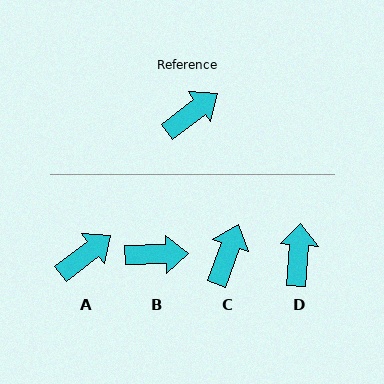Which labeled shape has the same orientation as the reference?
A.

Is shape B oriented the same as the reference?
No, it is off by about 36 degrees.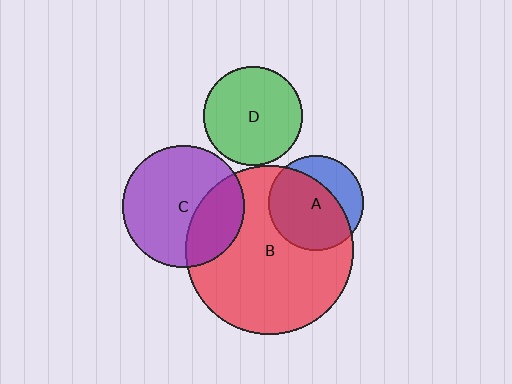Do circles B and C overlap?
Yes.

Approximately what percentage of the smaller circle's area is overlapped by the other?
Approximately 30%.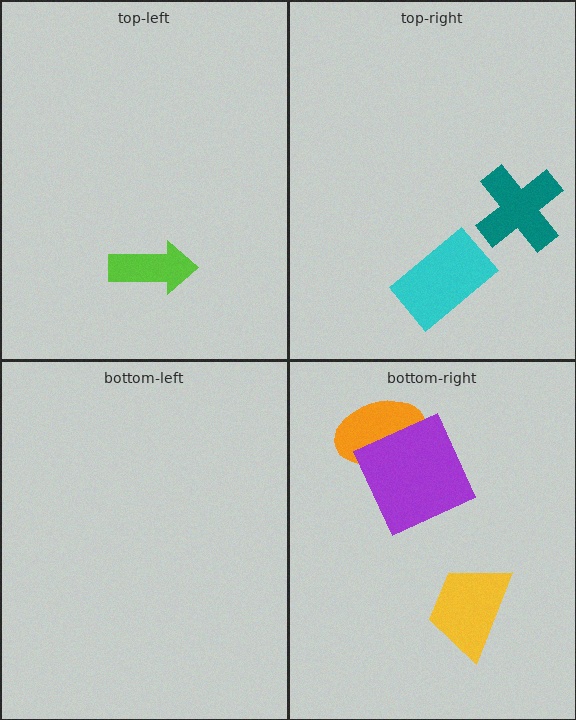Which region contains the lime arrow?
The top-left region.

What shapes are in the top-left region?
The lime arrow.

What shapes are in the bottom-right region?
The orange ellipse, the yellow trapezoid, the purple square.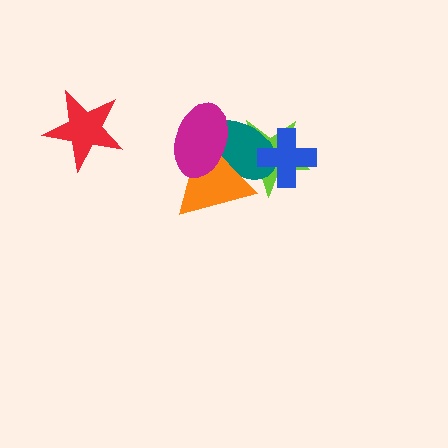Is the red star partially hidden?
No, no other shape covers it.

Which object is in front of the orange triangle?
The magenta ellipse is in front of the orange triangle.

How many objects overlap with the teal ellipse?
4 objects overlap with the teal ellipse.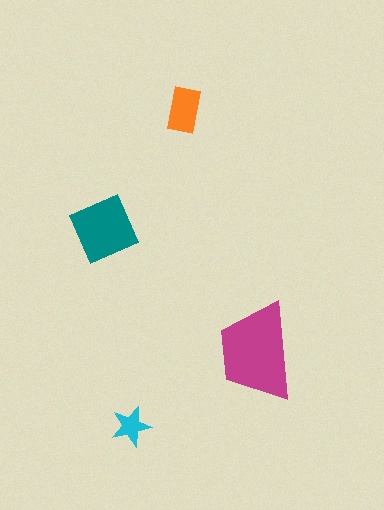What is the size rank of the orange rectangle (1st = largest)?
3rd.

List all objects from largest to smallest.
The magenta trapezoid, the teal square, the orange rectangle, the cyan star.